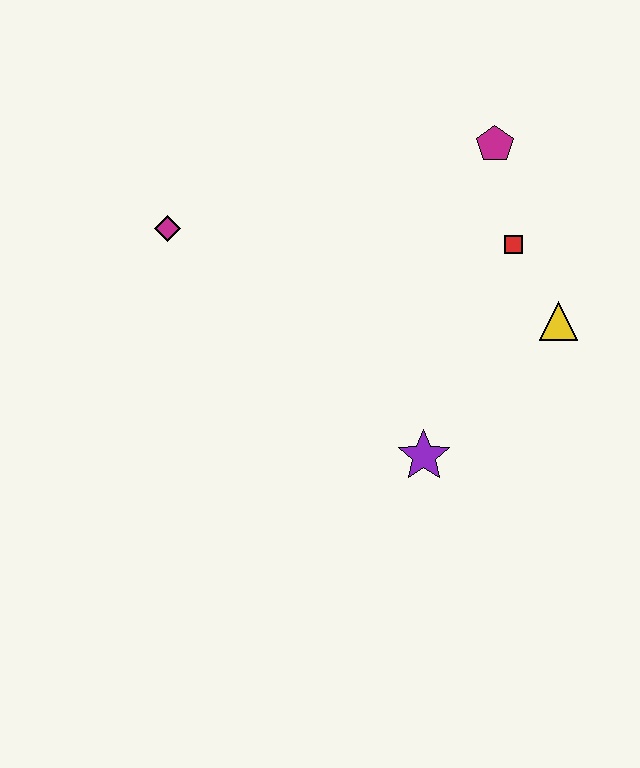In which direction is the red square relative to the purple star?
The red square is above the purple star.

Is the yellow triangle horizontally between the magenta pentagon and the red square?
No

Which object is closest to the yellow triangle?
The red square is closest to the yellow triangle.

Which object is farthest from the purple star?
The magenta diamond is farthest from the purple star.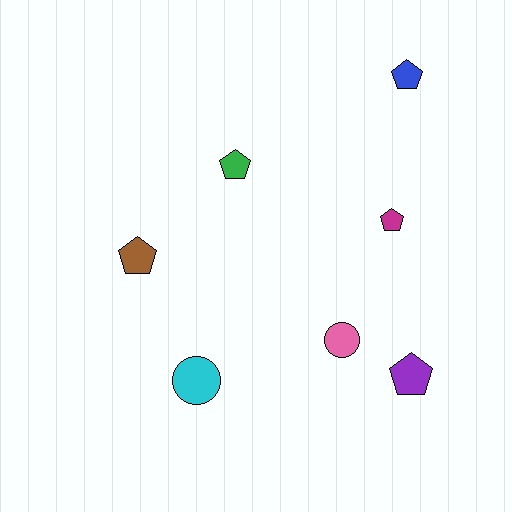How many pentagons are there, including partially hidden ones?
There are 5 pentagons.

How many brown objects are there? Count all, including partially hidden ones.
There is 1 brown object.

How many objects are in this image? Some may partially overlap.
There are 7 objects.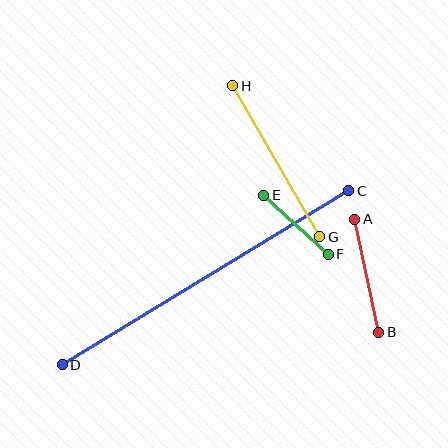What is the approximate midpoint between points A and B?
The midpoint is at approximately (367, 276) pixels.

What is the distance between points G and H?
The distance is approximately 174 pixels.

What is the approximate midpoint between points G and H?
The midpoint is at approximately (277, 161) pixels.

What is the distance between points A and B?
The distance is approximately 116 pixels.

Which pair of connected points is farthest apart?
Points C and D are farthest apart.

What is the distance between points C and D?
The distance is approximately 335 pixels.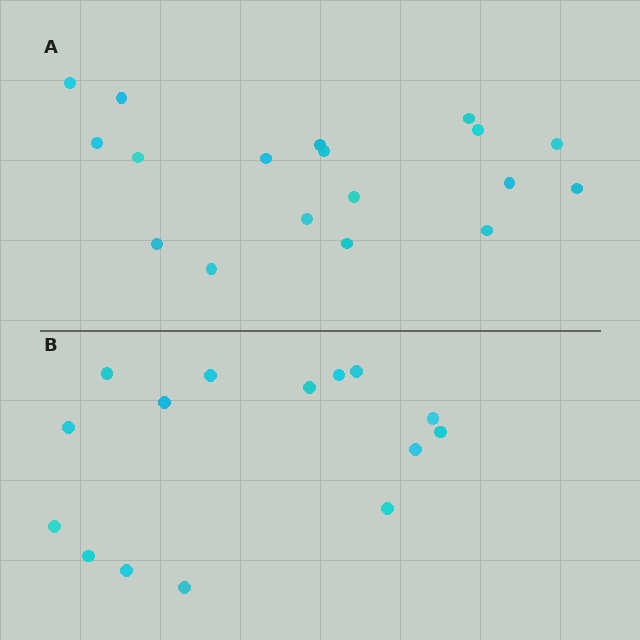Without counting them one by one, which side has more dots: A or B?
Region A (the top region) has more dots.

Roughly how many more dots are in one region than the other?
Region A has just a few more — roughly 2 or 3 more dots than region B.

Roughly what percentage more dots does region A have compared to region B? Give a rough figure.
About 20% more.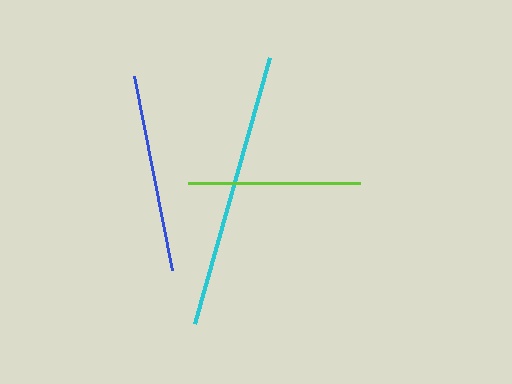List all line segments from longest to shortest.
From longest to shortest: cyan, blue, lime.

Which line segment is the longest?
The cyan line is the longest at approximately 277 pixels.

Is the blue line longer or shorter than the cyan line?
The cyan line is longer than the blue line.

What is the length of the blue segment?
The blue segment is approximately 197 pixels long.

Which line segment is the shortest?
The lime line is the shortest at approximately 173 pixels.